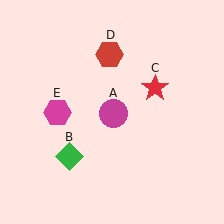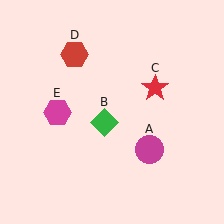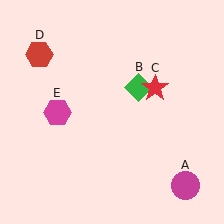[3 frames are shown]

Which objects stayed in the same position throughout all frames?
Red star (object C) and magenta hexagon (object E) remained stationary.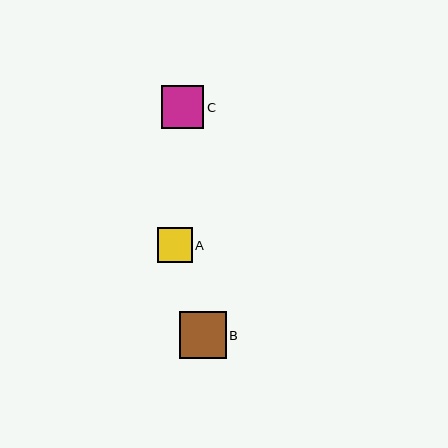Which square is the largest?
Square B is the largest with a size of approximately 47 pixels.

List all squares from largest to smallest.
From largest to smallest: B, C, A.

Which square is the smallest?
Square A is the smallest with a size of approximately 34 pixels.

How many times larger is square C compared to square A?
Square C is approximately 1.2 times the size of square A.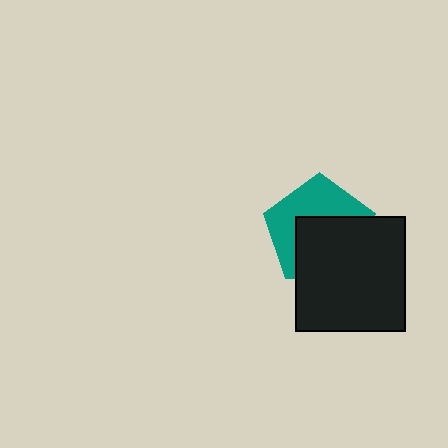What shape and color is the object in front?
The object in front is a black rectangle.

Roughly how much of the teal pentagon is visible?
About half of it is visible (roughly 47%).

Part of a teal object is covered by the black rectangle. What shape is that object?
It is a pentagon.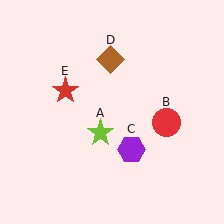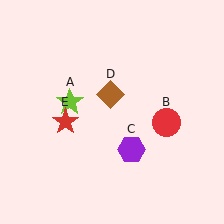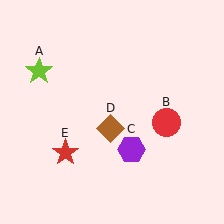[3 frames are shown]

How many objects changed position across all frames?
3 objects changed position: lime star (object A), brown diamond (object D), red star (object E).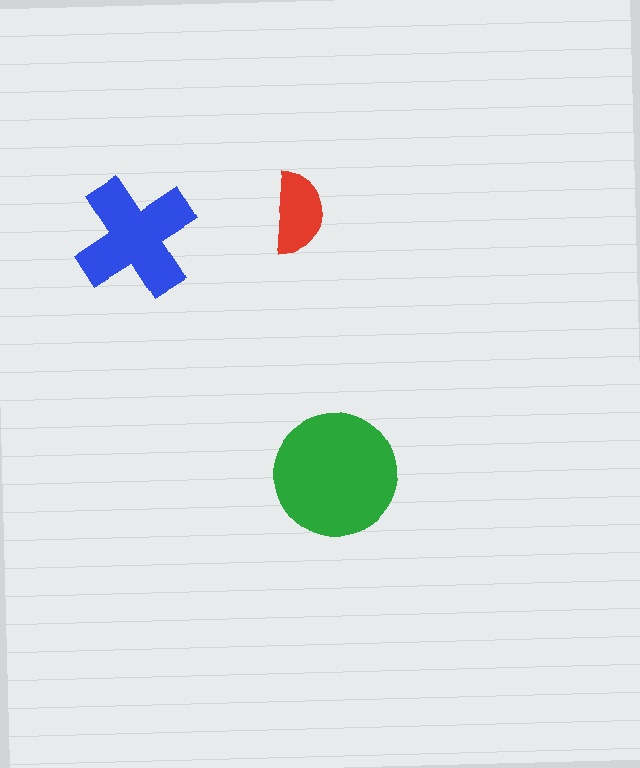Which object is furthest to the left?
The blue cross is leftmost.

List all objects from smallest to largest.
The red semicircle, the blue cross, the green circle.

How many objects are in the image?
There are 3 objects in the image.